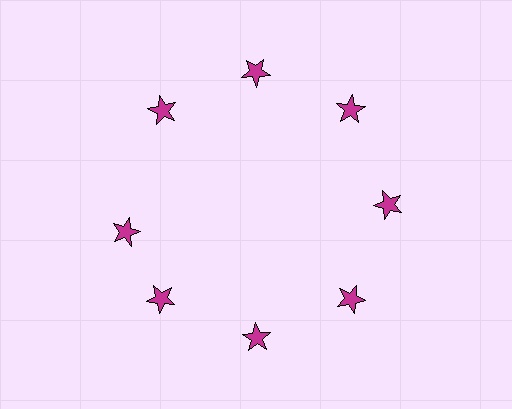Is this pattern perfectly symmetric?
No. The 8 magenta stars are arranged in a ring, but one element near the 9 o'clock position is rotated out of alignment along the ring, breaking the 8-fold rotational symmetry.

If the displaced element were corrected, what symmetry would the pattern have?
It would have 8-fold rotational symmetry — the pattern would map onto itself every 45 degrees.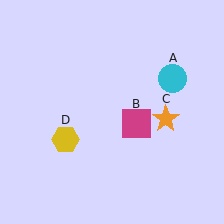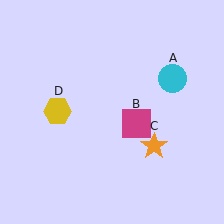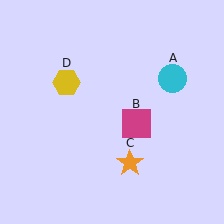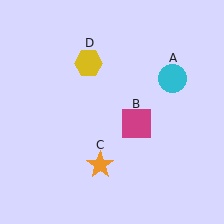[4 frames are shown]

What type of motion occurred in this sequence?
The orange star (object C), yellow hexagon (object D) rotated clockwise around the center of the scene.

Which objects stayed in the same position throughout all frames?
Cyan circle (object A) and magenta square (object B) remained stationary.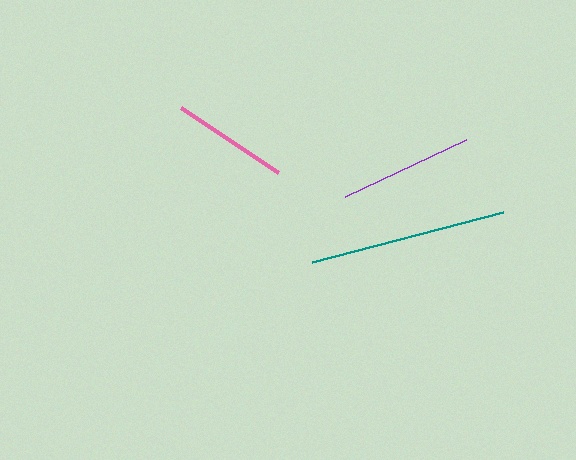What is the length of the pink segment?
The pink segment is approximately 117 pixels long.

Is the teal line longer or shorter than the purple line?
The teal line is longer than the purple line.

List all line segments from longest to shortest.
From longest to shortest: teal, purple, pink.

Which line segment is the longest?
The teal line is the longest at approximately 197 pixels.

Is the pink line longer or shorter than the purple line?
The purple line is longer than the pink line.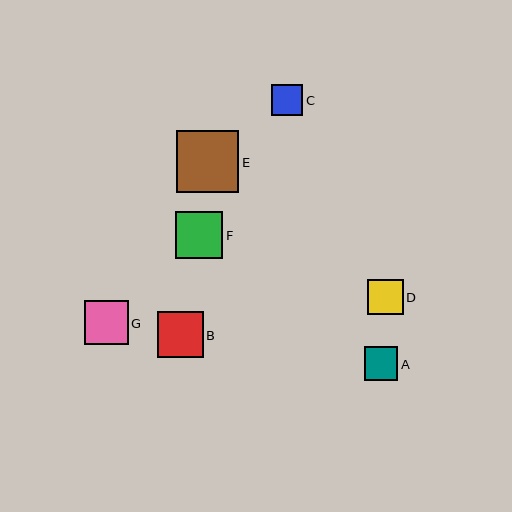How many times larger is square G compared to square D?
Square G is approximately 1.2 times the size of square D.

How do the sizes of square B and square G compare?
Square B and square G are approximately the same size.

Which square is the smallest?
Square C is the smallest with a size of approximately 31 pixels.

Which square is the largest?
Square E is the largest with a size of approximately 62 pixels.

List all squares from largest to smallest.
From largest to smallest: E, F, B, G, D, A, C.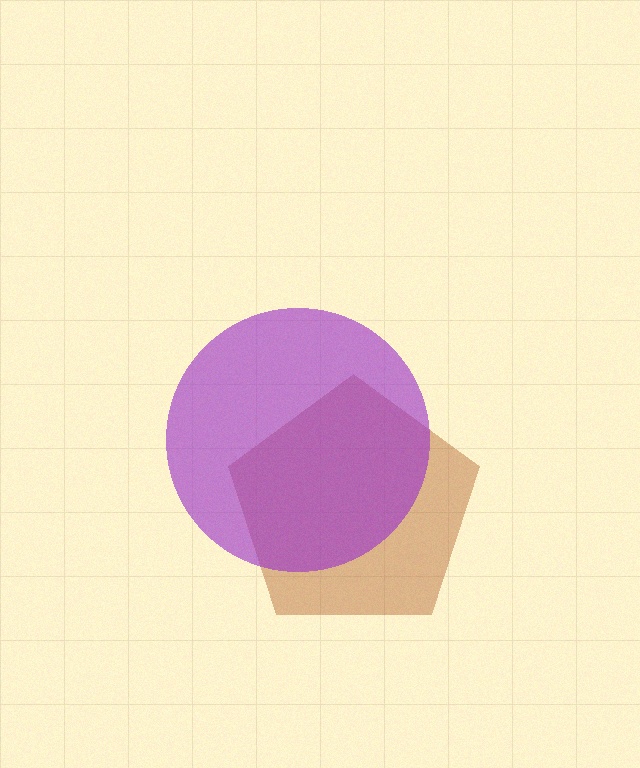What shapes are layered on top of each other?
The layered shapes are: a brown pentagon, a purple circle.